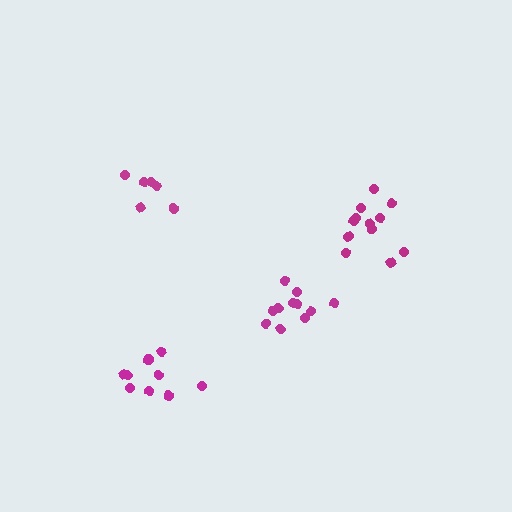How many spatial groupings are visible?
There are 4 spatial groupings.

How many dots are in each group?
Group 1: 9 dots, Group 2: 12 dots, Group 3: 6 dots, Group 4: 11 dots (38 total).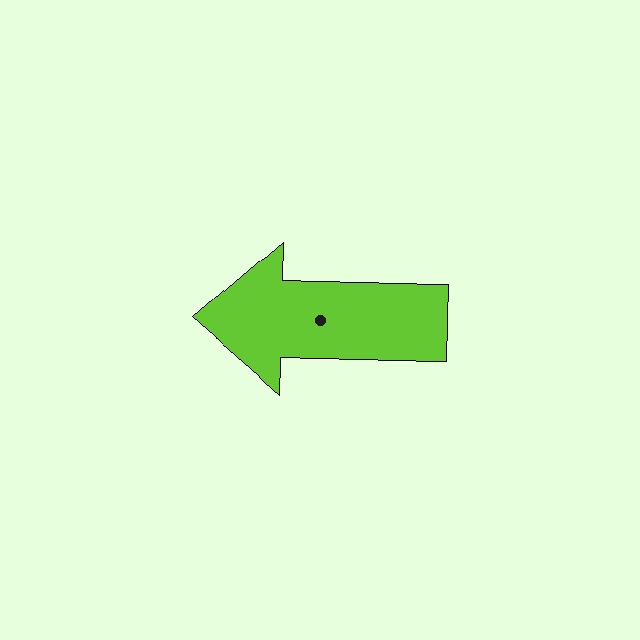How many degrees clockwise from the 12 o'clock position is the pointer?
Approximately 270 degrees.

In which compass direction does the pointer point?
West.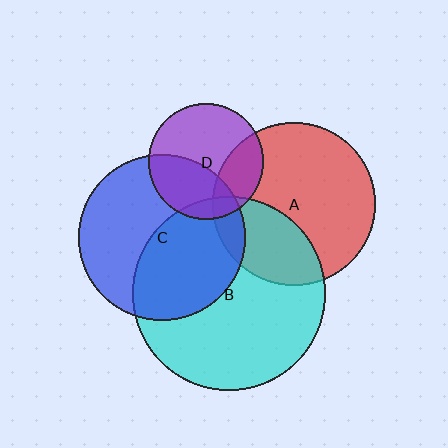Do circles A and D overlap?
Yes.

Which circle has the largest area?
Circle B (cyan).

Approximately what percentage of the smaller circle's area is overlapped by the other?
Approximately 25%.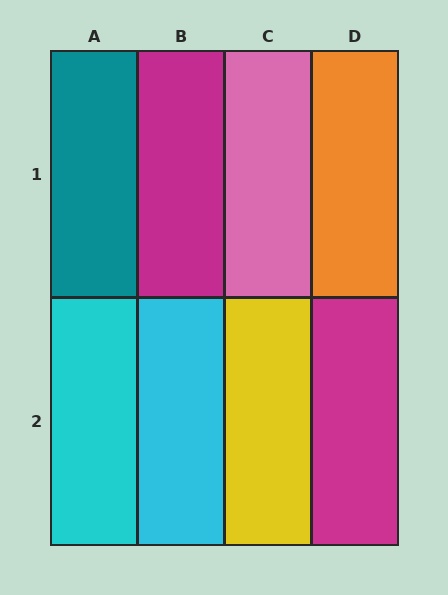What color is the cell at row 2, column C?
Yellow.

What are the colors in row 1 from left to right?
Teal, magenta, pink, orange.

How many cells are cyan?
2 cells are cyan.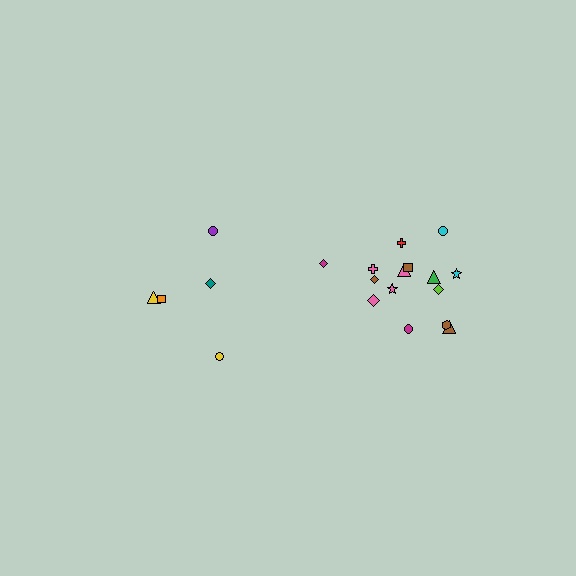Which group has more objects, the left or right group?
The right group.